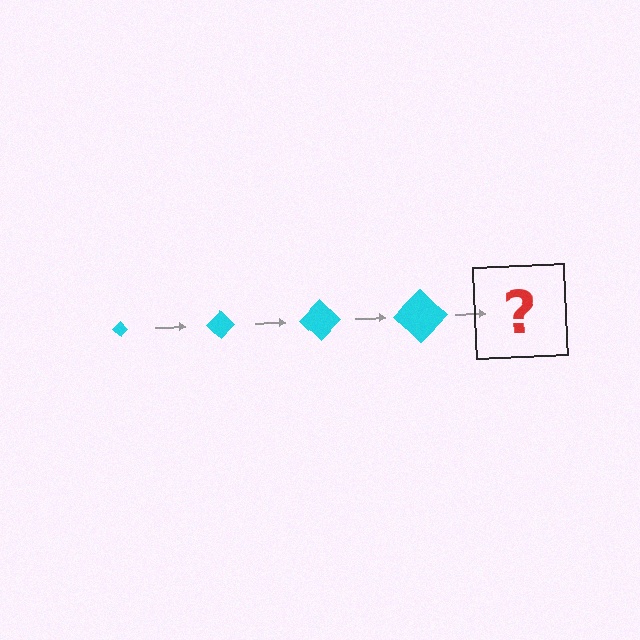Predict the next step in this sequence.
The next step is a cyan diamond, larger than the previous one.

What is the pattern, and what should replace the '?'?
The pattern is that the diamond gets progressively larger each step. The '?' should be a cyan diamond, larger than the previous one.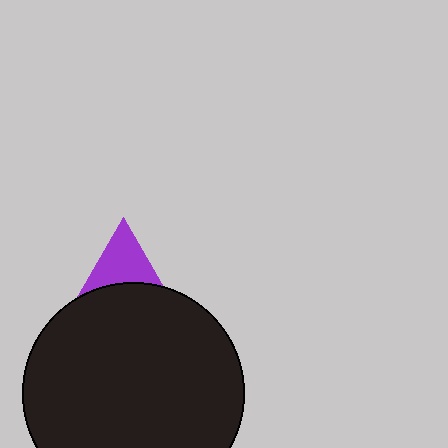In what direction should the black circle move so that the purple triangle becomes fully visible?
The black circle should move down. That is the shortest direction to clear the overlap and leave the purple triangle fully visible.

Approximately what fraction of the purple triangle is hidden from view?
Roughly 57% of the purple triangle is hidden behind the black circle.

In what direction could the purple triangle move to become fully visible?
The purple triangle could move up. That would shift it out from behind the black circle entirely.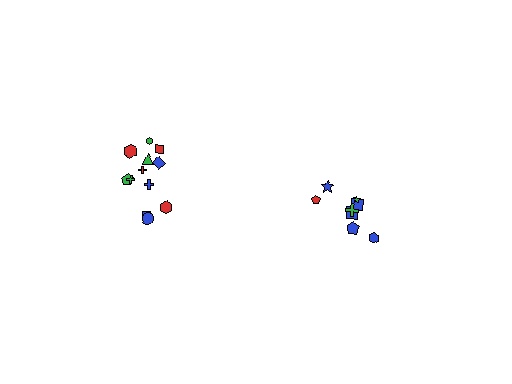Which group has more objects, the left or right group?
The left group.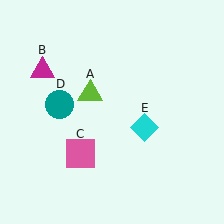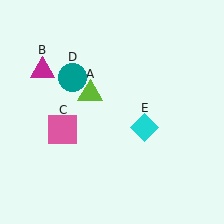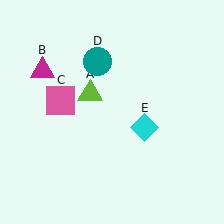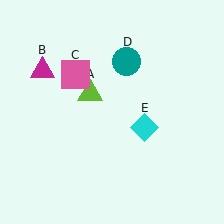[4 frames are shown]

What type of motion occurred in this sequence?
The pink square (object C), teal circle (object D) rotated clockwise around the center of the scene.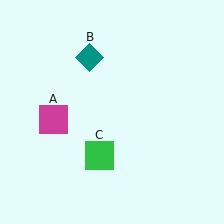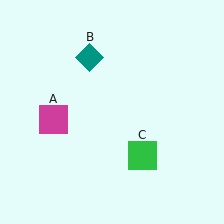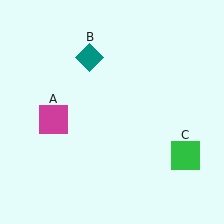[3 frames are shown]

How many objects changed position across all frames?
1 object changed position: green square (object C).